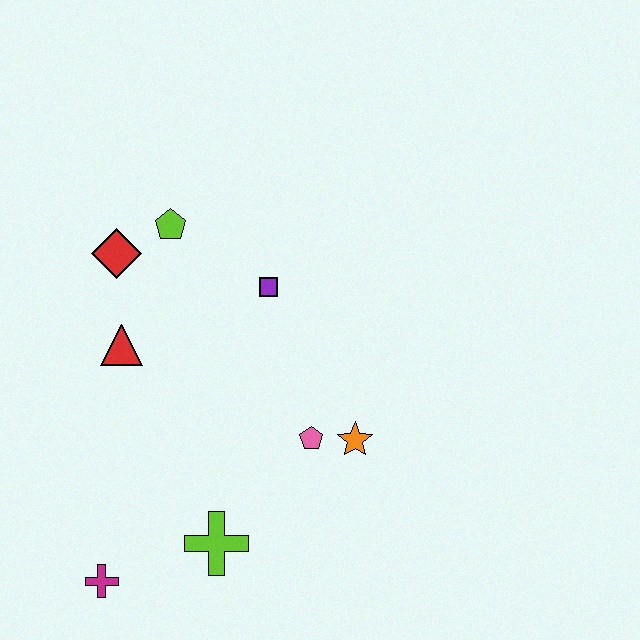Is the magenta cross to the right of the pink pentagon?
No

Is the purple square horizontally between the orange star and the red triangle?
Yes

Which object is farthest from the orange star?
The red diamond is farthest from the orange star.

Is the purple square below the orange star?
No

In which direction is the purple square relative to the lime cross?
The purple square is above the lime cross.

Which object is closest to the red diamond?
The lime pentagon is closest to the red diamond.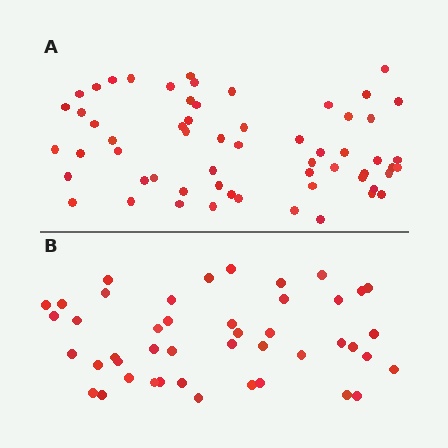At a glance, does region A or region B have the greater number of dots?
Region A (the top region) has more dots.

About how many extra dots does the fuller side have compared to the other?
Region A has approximately 15 more dots than region B.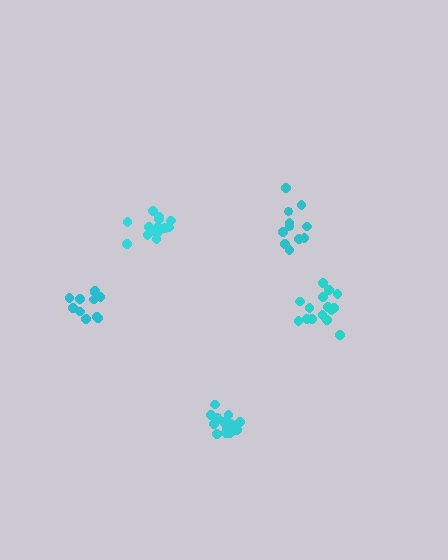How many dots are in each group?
Group 1: 11 dots, Group 2: 15 dots, Group 3: 11 dots, Group 4: 13 dots, Group 5: 15 dots (65 total).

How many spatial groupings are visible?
There are 5 spatial groupings.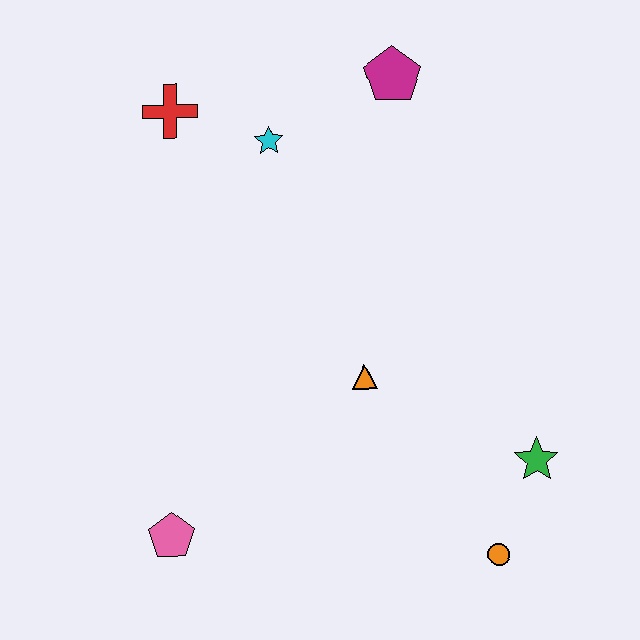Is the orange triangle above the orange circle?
Yes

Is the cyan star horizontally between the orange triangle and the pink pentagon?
Yes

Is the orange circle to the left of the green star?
Yes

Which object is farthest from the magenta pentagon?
The pink pentagon is farthest from the magenta pentagon.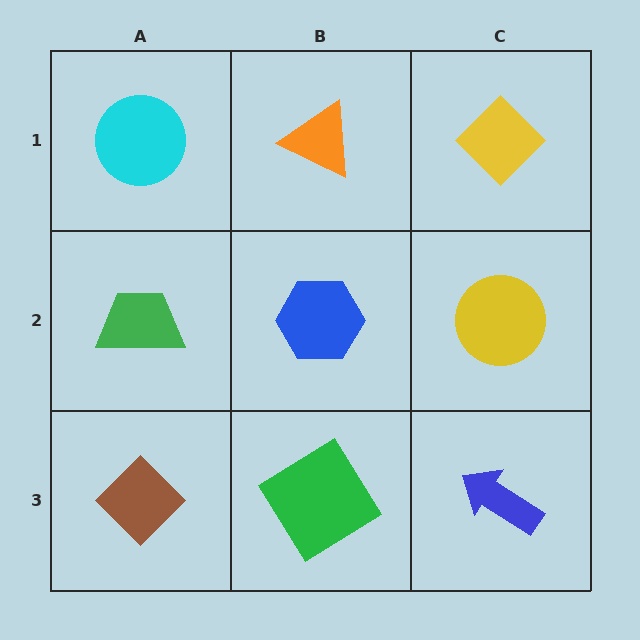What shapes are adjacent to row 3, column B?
A blue hexagon (row 2, column B), a brown diamond (row 3, column A), a blue arrow (row 3, column C).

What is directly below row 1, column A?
A green trapezoid.